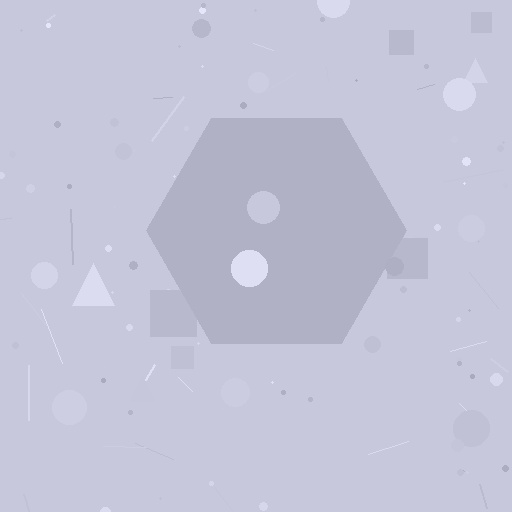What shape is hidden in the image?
A hexagon is hidden in the image.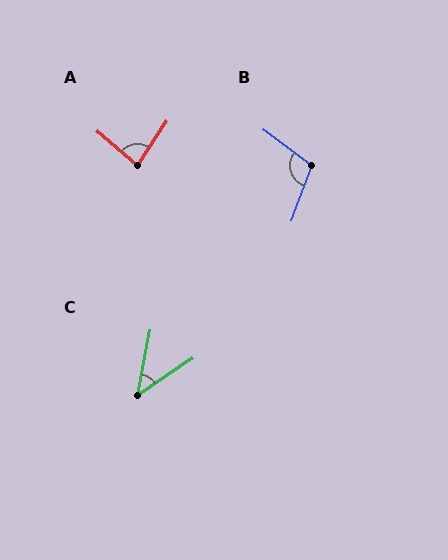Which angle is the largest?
B, at approximately 107 degrees.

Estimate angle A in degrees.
Approximately 84 degrees.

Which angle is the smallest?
C, at approximately 45 degrees.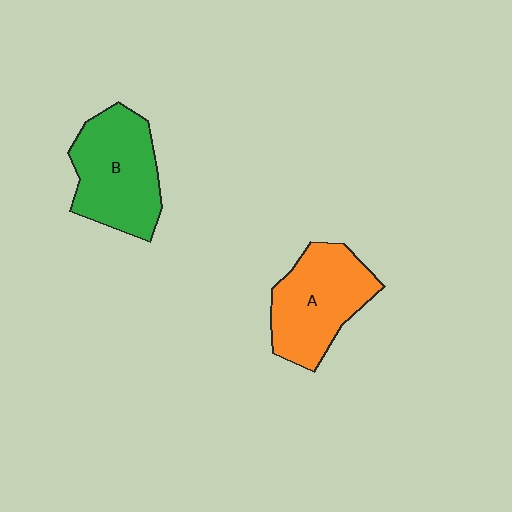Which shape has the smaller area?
Shape A (orange).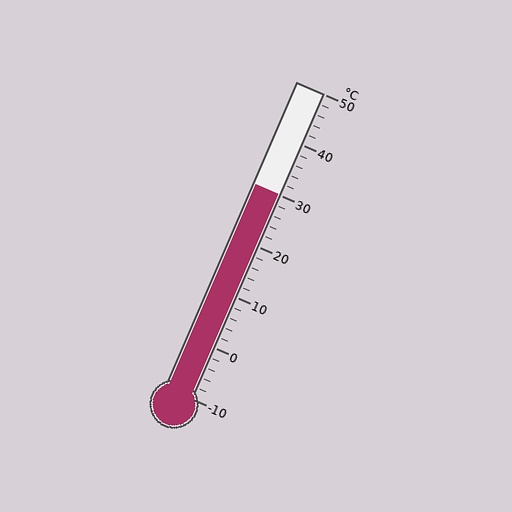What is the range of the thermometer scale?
The thermometer scale ranges from -10°C to 50°C.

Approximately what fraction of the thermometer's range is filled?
The thermometer is filled to approximately 65% of its range.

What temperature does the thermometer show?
The thermometer shows approximately 30°C.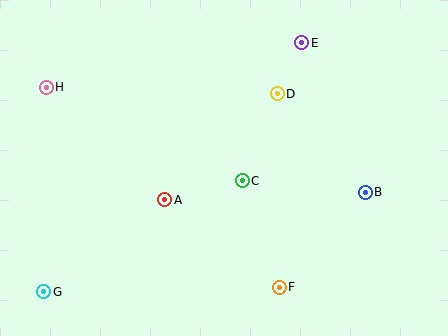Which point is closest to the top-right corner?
Point E is closest to the top-right corner.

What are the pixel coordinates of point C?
Point C is at (242, 181).